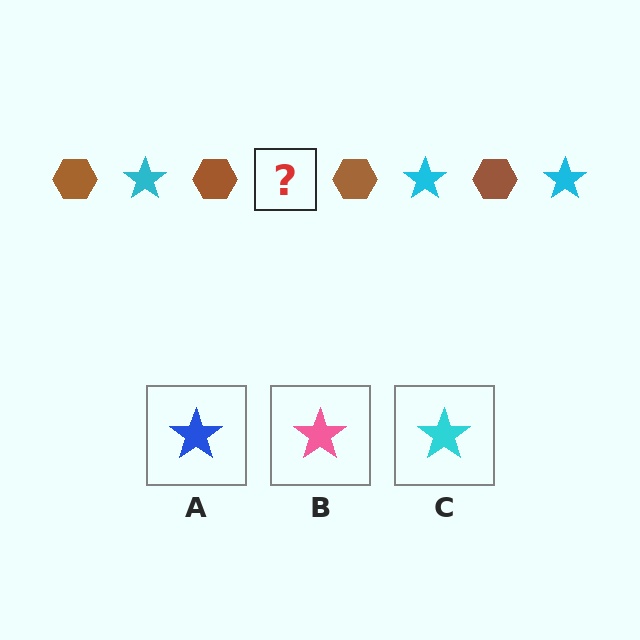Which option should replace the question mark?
Option C.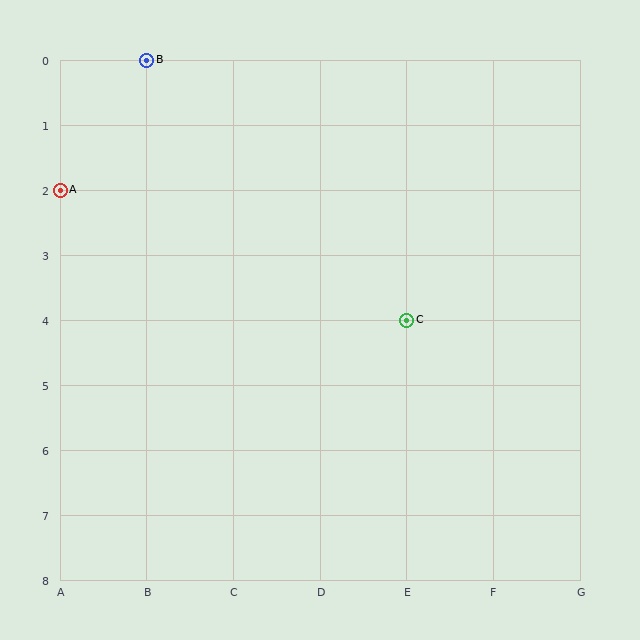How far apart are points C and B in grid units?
Points C and B are 3 columns and 4 rows apart (about 5.0 grid units diagonally).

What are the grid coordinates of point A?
Point A is at grid coordinates (A, 2).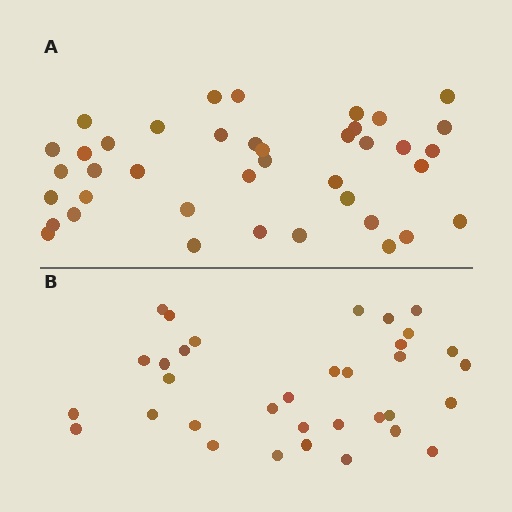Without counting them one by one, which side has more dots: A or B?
Region A (the top region) has more dots.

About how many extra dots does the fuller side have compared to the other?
Region A has about 6 more dots than region B.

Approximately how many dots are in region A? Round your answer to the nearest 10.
About 40 dots.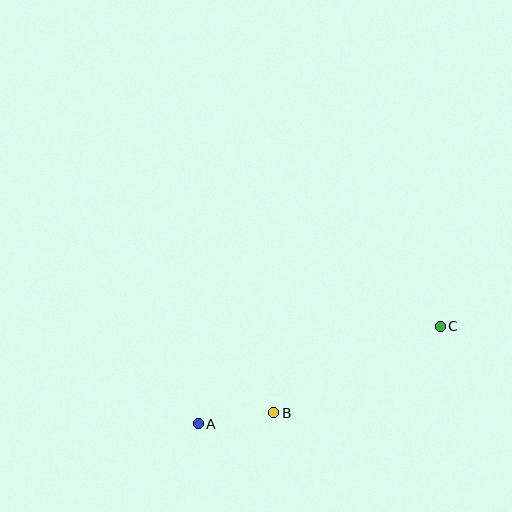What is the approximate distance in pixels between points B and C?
The distance between B and C is approximately 188 pixels.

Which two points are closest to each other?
Points A and B are closest to each other.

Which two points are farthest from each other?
Points A and C are farthest from each other.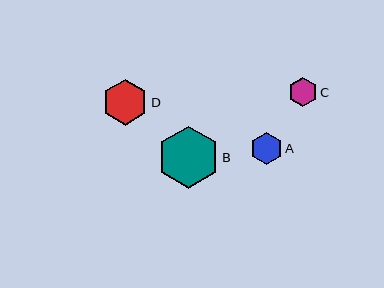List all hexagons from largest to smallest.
From largest to smallest: B, D, A, C.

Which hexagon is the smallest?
Hexagon C is the smallest with a size of approximately 29 pixels.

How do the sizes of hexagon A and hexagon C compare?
Hexagon A and hexagon C are approximately the same size.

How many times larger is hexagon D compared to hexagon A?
Hexagon D is approximately 1.4 times the size of hexagon A.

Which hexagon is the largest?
Hexagon B is the largest with a size of approximately 62 pixels.